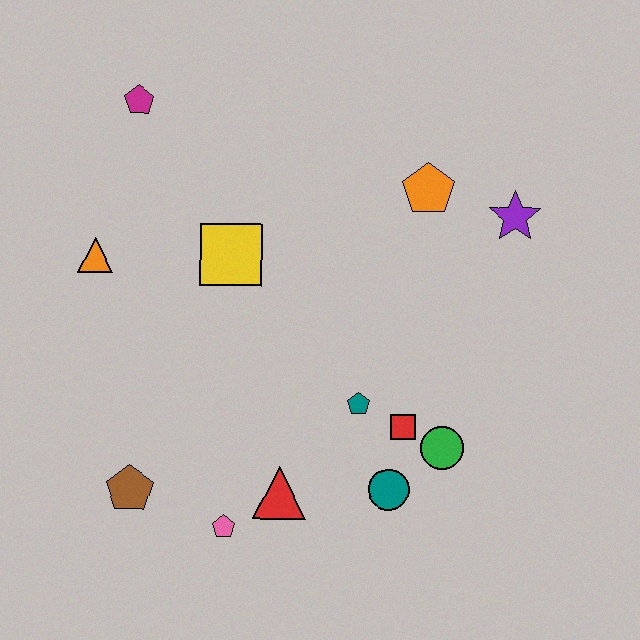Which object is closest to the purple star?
The orange pentagon is closest to the purple star.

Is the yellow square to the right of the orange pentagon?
No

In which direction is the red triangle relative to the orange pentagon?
The red triangle is below the orange pentagon.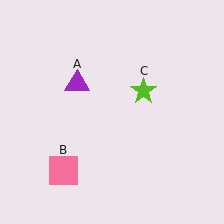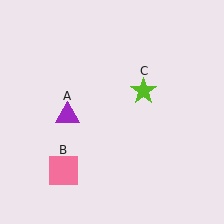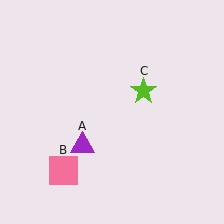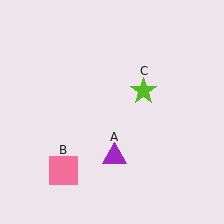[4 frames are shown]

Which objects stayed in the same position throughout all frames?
Pink square (object B) and lime star (object C) remained stationary.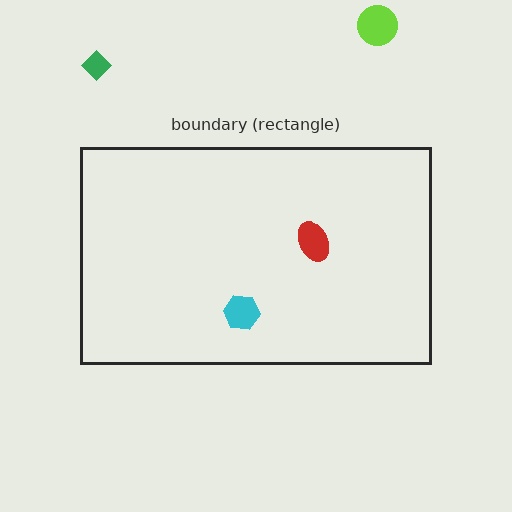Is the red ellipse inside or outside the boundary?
Inside.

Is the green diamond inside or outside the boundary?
Outside.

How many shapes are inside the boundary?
2 inside, 2 outside.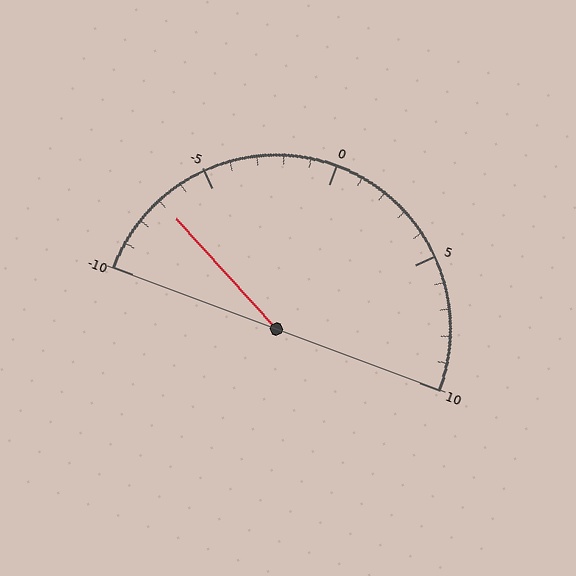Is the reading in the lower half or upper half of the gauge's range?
The reading is in the lower half of the range (-10 to 10).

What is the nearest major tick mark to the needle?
The nearest major tick mark is -5.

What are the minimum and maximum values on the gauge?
The gauge ranges from -10 to 10.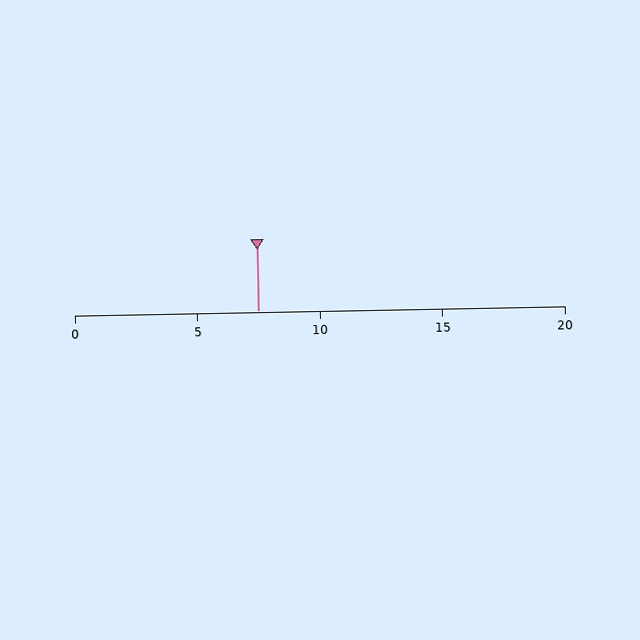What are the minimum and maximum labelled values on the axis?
The axis runs from 0 to 20.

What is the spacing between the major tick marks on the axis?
The major ticks are spaced 5 apart.